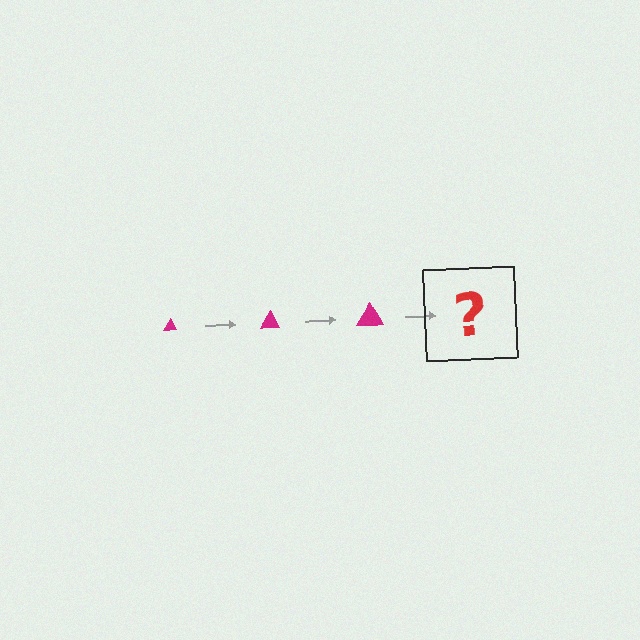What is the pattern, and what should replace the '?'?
The pattern is that the triangle gets progressively larger each step. The '?' should be a magenta triangle, larger than the previous one.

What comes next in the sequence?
The next element should be a magenta triangle, larger than the previous one.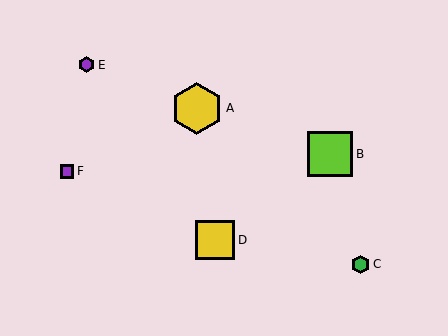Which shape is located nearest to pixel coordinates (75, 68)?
The purple hexagon (labeled E) at (87, 65) is nearest to that location.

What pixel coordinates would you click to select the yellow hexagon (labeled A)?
Click at (197, 108) to select the yellow hexagon A.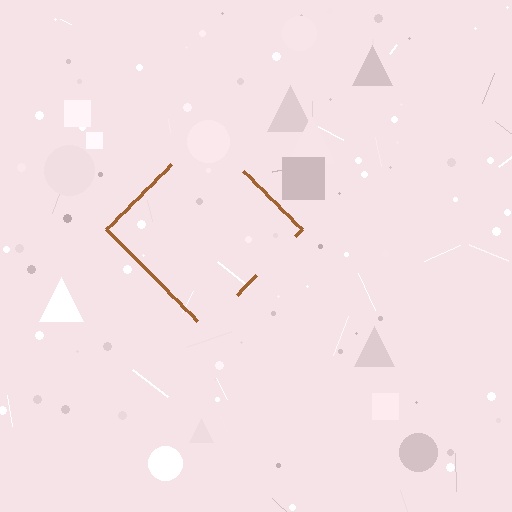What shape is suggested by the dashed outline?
The dashed outline suggests a diamond.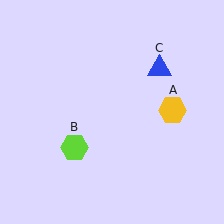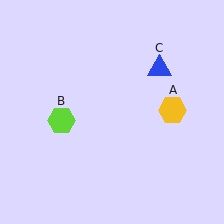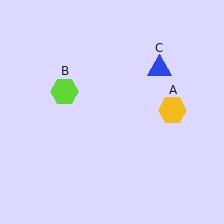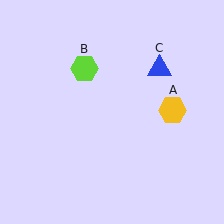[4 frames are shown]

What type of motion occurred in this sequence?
The lime hexagon (object B) rotated clockwise around the center of the scene.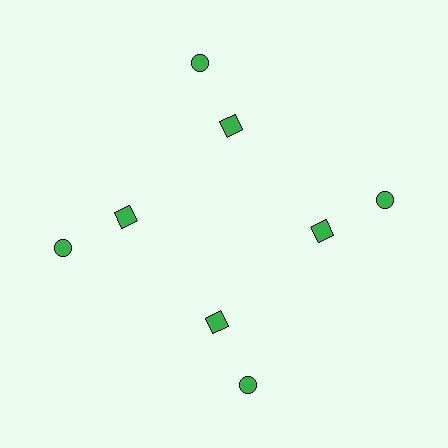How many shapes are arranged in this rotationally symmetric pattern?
There are 8 shapes, arranged in 4 groups of 2.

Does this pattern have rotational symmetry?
Yes, this pattern has 4-fold rotational symmetry. It looks the same after rotating 90 degrees around the center.